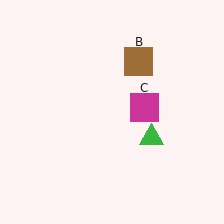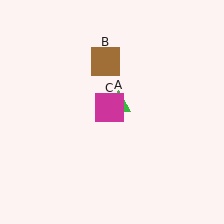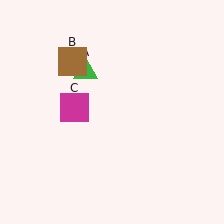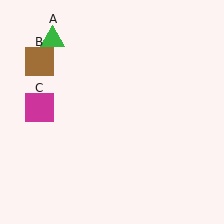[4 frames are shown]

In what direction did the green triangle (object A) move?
The green triangle (object A) moved up and to the left.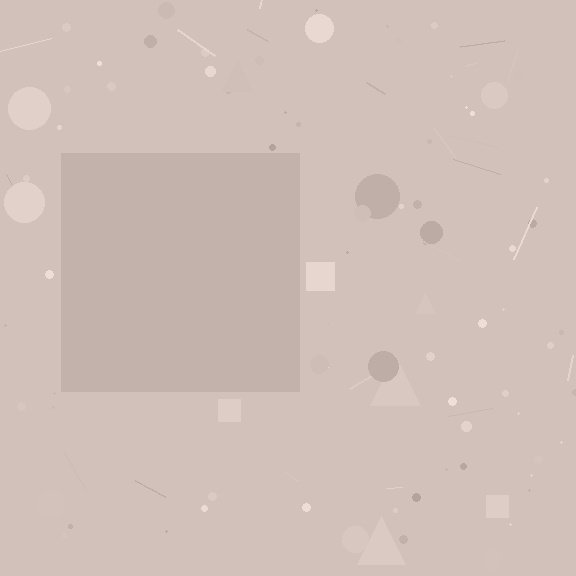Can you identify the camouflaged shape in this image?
The camouflaged shape is a square.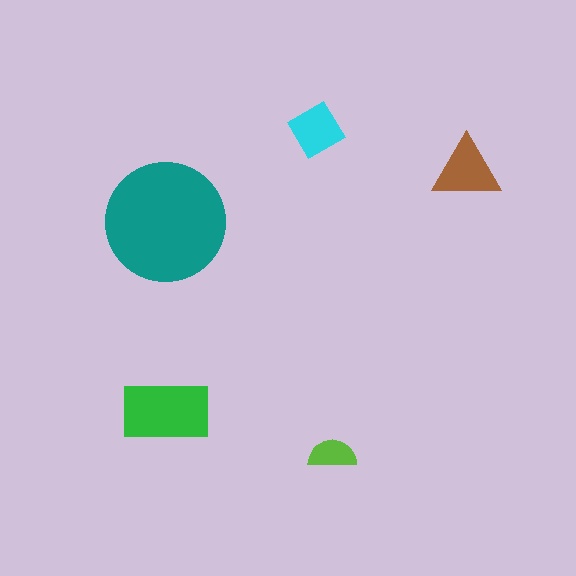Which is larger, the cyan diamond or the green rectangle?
The green rectangle.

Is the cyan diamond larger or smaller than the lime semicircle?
Larger.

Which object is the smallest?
The lime semicircle.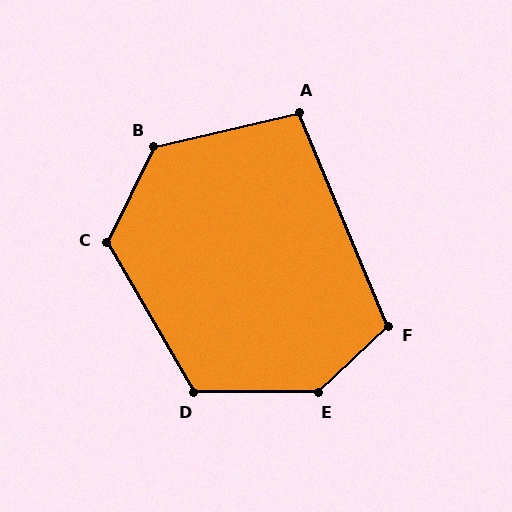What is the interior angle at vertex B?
Approximately 129 degrees (obtuse).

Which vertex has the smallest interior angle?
A, at approximately 99 degrees.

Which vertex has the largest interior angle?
E, at approximately 137 degrees.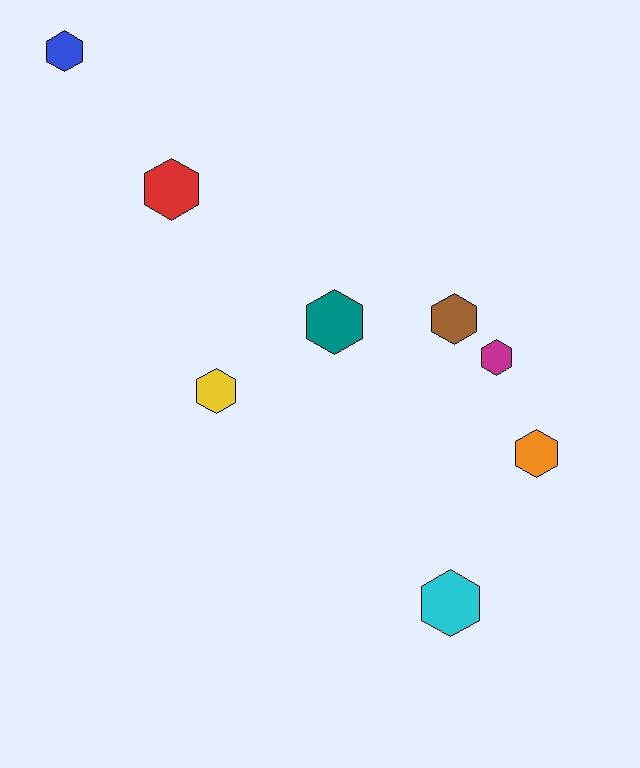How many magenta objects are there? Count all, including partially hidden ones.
There is 1 magenta object.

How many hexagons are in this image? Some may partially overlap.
There are 8 hexagons.